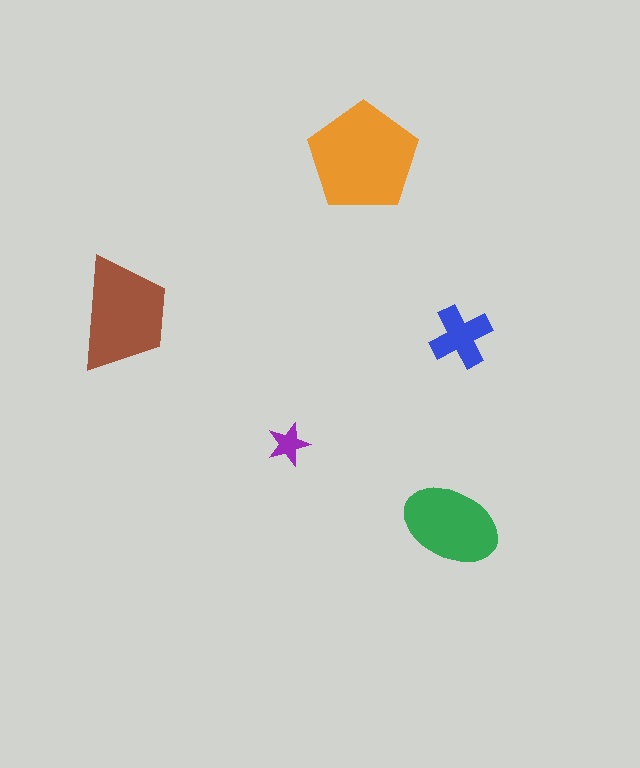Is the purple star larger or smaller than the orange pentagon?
Smaller.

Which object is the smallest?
The purple star.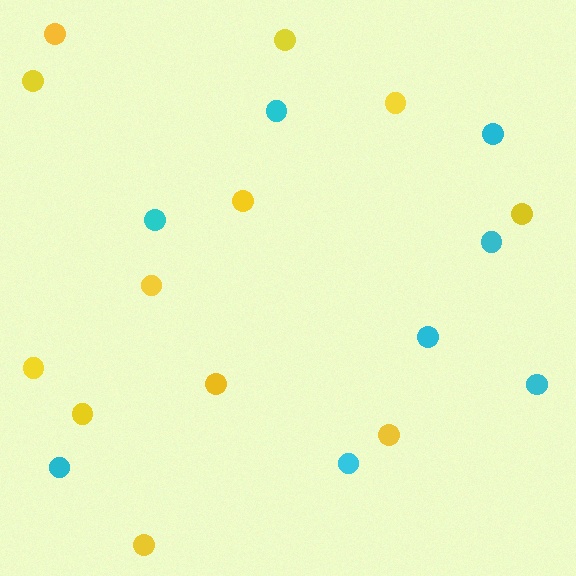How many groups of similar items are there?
There are 2 groups: one group of yellow circles (12) and one group of cyan circles (8).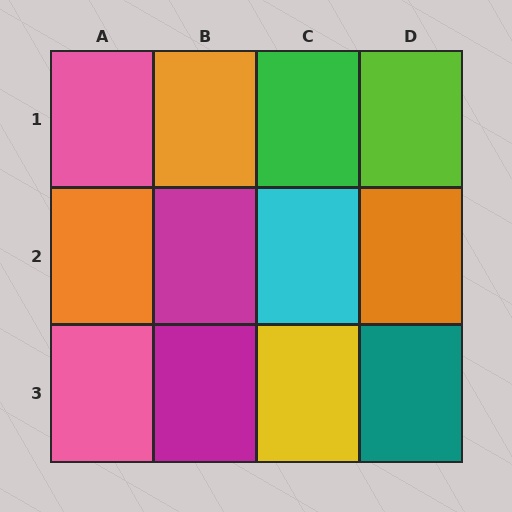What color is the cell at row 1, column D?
Lime.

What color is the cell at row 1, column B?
Orange.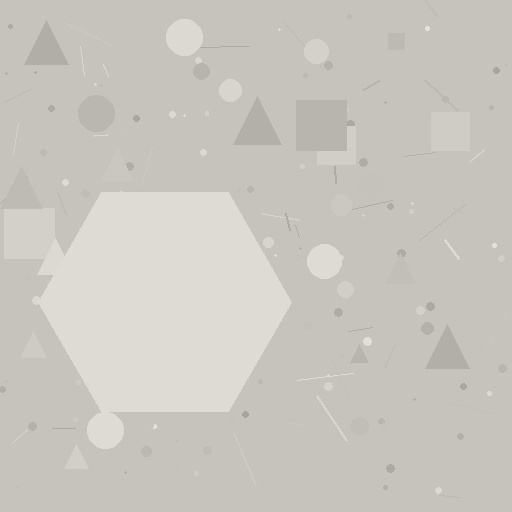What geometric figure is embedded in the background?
A hexagon is embedded in the background.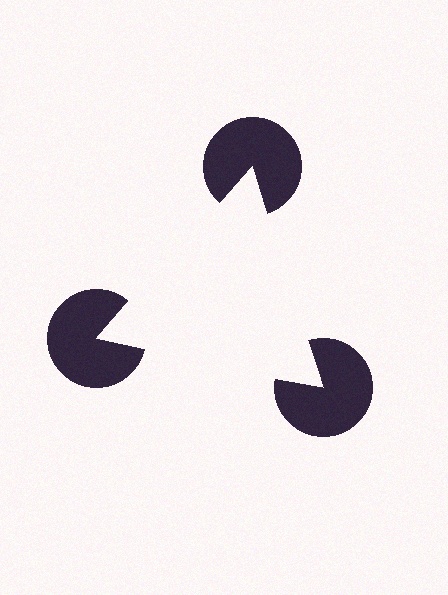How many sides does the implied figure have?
3 sides.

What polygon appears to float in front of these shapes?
An illusory triangle — its edges are inferred from the aligned wedge cuts in the pac-man discs, not physically drawn.